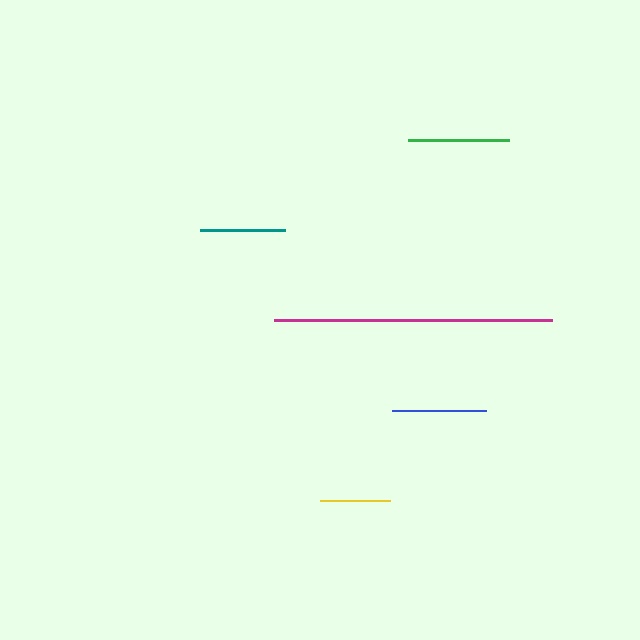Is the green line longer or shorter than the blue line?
The green line is longer than the blue line.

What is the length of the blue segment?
The blue segment is approximately 95 pixels long.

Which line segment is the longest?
The magenta line is the longest at approximately 277 pixels.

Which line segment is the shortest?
The yellow line is the shortest at approximately 70 pixels.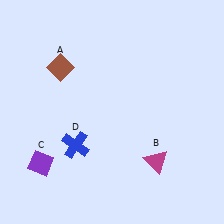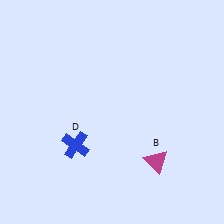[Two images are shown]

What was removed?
The purple diamond (C), the brown diamond (A) were removed in Image 2.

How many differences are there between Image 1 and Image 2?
There are 2 differences between the two images.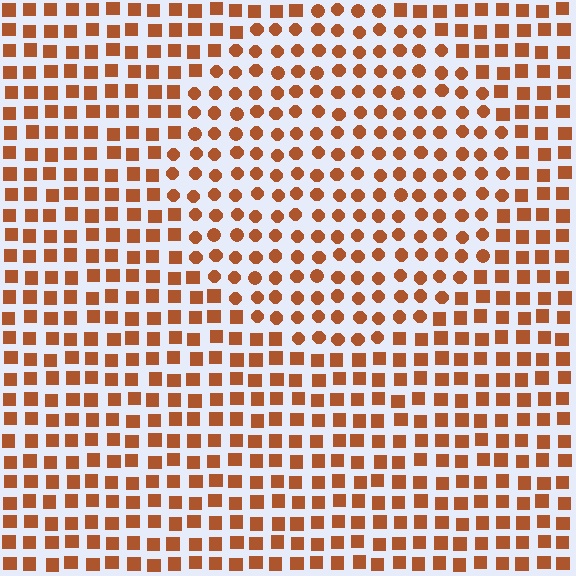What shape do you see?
I see a circle.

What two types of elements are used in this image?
The image uses circles inside the circle region and squares outside it.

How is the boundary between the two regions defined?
The boundary is defined by a change in element shape: circles inside vs. squares outside. All elements share the same color and spacing.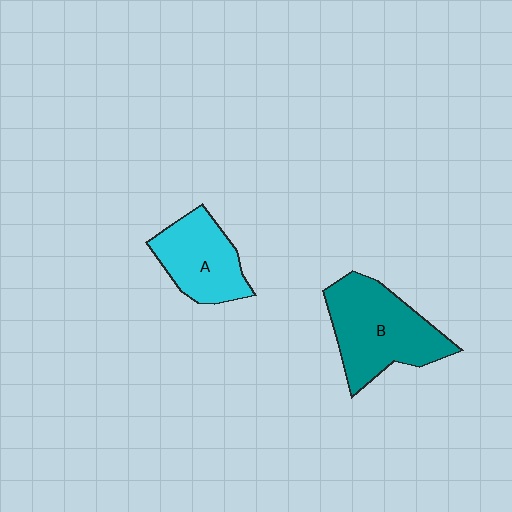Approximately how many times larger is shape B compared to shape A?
Approximately 1.4 times.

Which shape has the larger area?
Shape B (teal).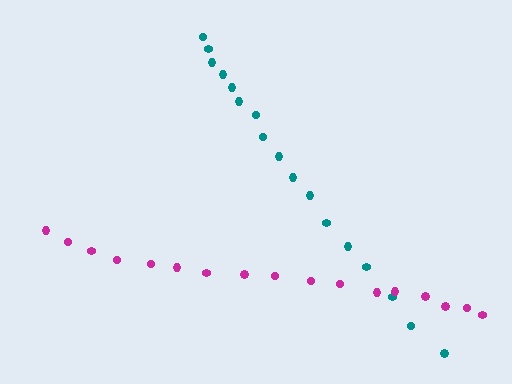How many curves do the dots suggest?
There are 2 distinct paths.